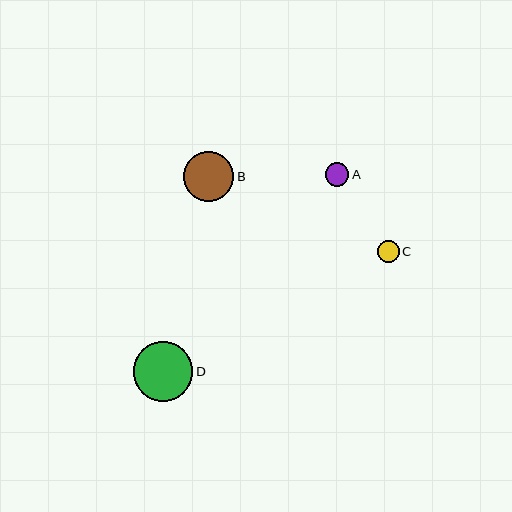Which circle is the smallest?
Circle C is the smallest with a size of approximately 22 pixels.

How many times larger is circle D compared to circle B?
Circle D is approximately 1.2 times the size of circle B.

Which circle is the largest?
Circle D is the largest with a size of approximately 59 pixels.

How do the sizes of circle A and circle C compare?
Circle A and circle C are approximately the same size.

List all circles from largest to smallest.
From largest to smallest: D, B, A, C.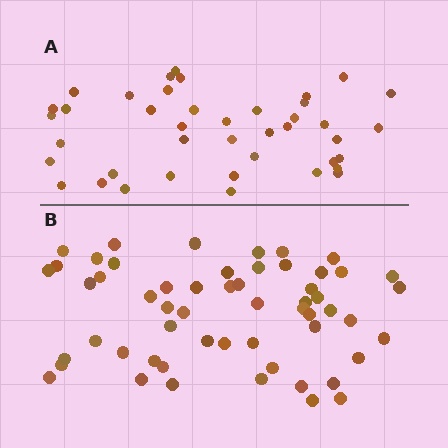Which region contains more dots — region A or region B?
Region B (the bottom region) has more dots.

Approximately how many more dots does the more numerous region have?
Region B has approximately 15 more dots than region A.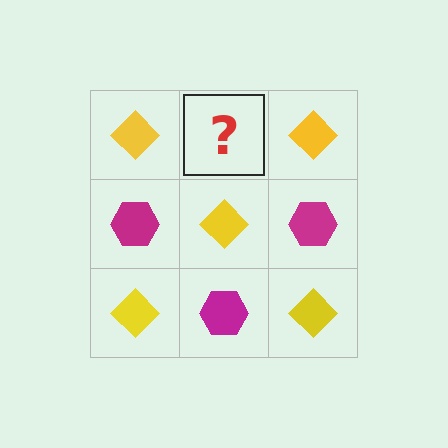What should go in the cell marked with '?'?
The missing cell should contain a magenta hexagon.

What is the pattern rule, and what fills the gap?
The rule is that it alternates yellow diamond and magenta hexagon in a checkerboard pattern. The gap should be filled with a magenta hexagon.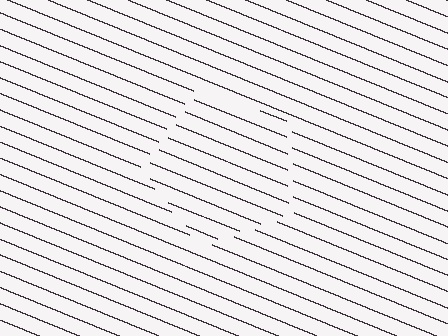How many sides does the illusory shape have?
5 sides — the line-ends trace a pentagon.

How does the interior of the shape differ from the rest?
The interior of the shape contains the same grating, shifted by half a period — the contour is defined by the phase discontinuity where line-ends from the inner and outer gratings abut.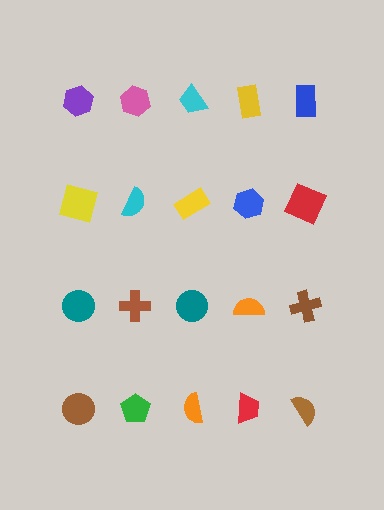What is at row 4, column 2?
A green pentagon.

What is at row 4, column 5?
A brown semicircle.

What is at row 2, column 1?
A yellow square.